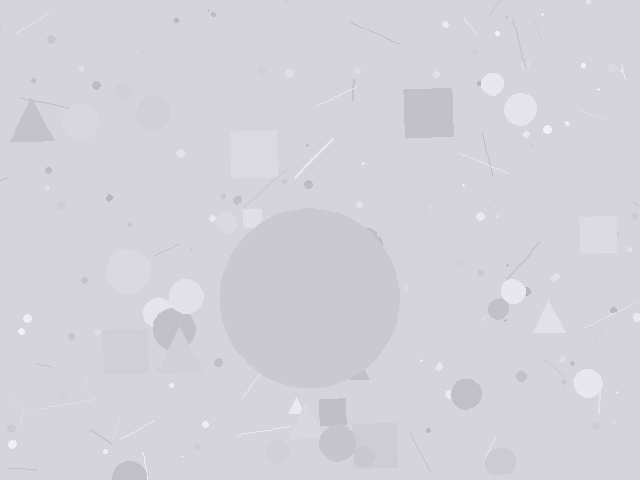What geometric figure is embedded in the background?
A circle is embedded in the background.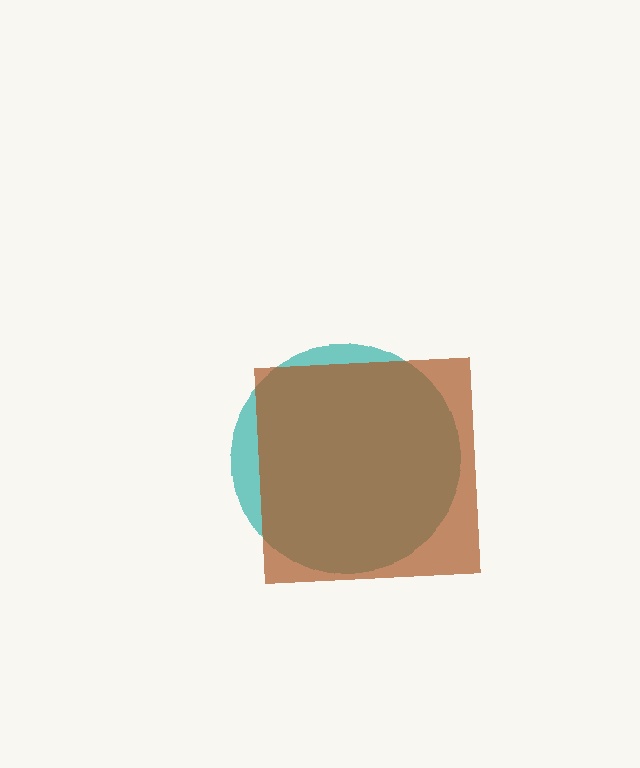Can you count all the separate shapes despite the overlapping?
Yes, there are 2 separate shapes.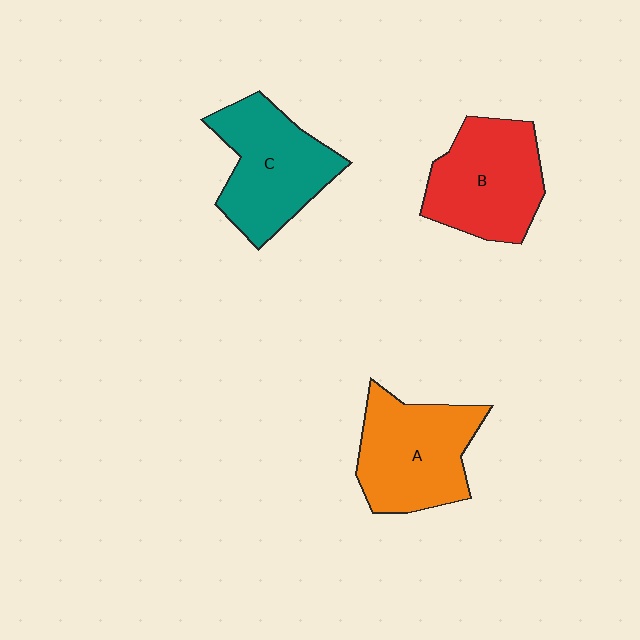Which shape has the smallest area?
Shape B (red).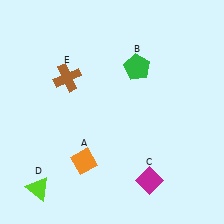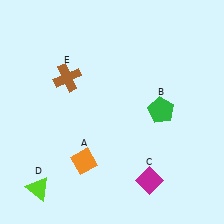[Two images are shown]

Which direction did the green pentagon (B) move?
The green pentagon (B) moved down.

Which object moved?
The green pentagon (B) moved down.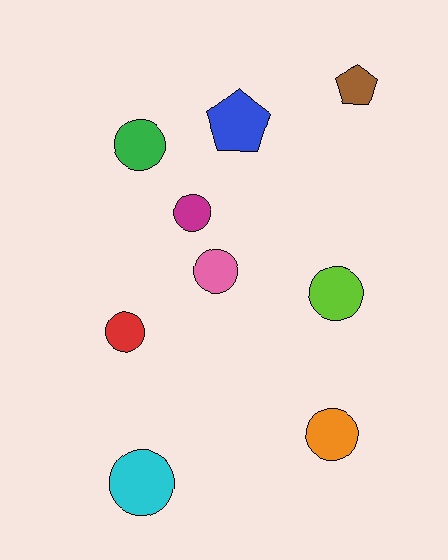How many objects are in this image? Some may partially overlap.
There are 9 objects.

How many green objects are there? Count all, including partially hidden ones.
There is 1 green object.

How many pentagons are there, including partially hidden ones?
There are 2 pentagons.